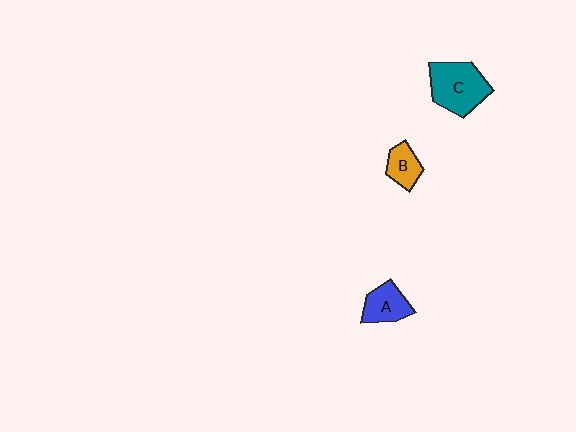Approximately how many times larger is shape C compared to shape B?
Approximately 2.1 times.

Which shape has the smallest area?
Shape B (orange).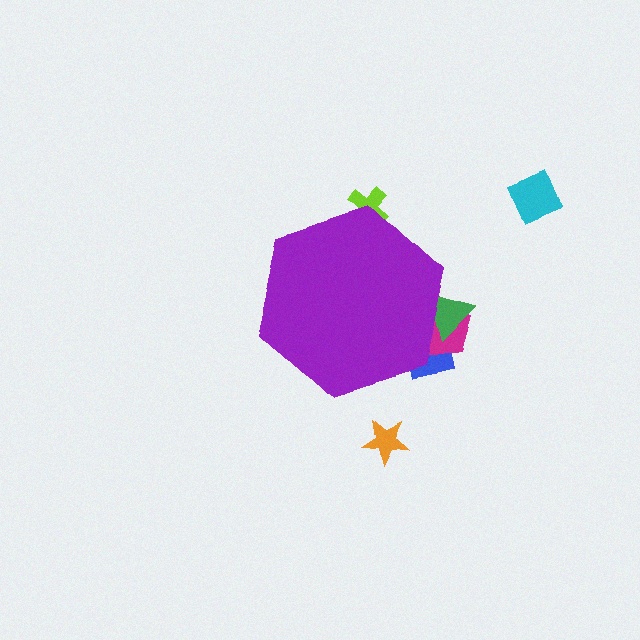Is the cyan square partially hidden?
No, the cyan square is fully visible.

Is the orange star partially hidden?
No, the orange star is fully visible.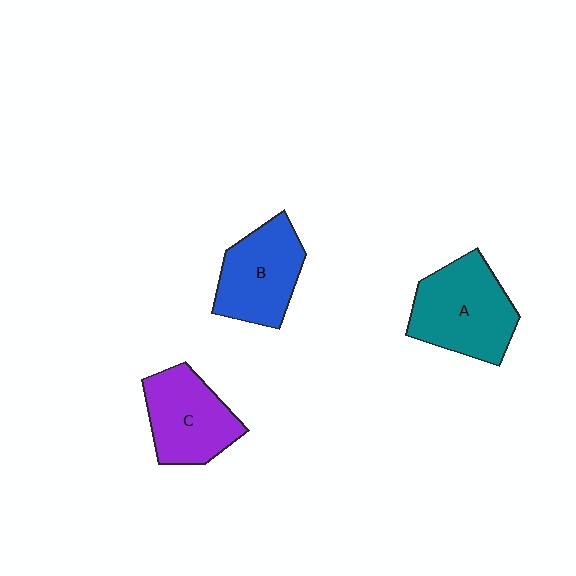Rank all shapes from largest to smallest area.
From largest to smallest: A (teal), B (blue), C (purple).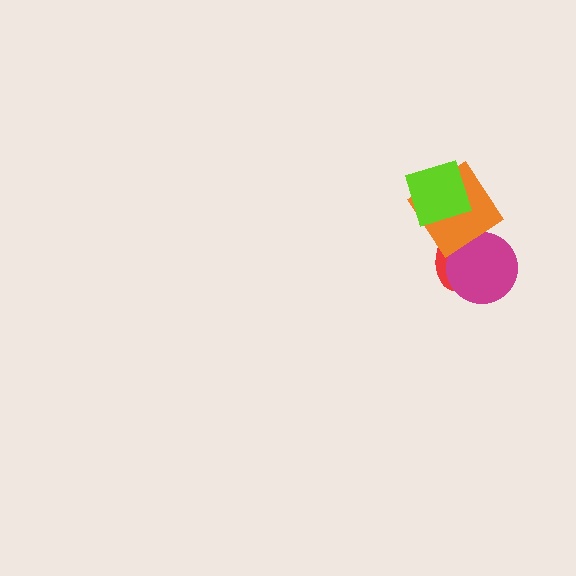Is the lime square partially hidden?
No, no other shape covers it.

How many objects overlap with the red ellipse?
2 objects overlap with the red ellipse.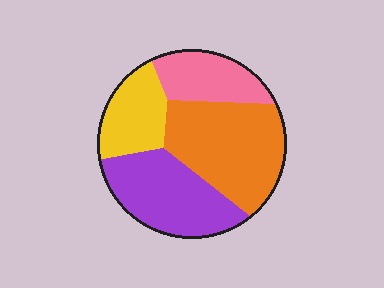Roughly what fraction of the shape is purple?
Purple takes up between a quarter and a half of the shape.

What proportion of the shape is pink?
Pink takes up about one sixth (1/6) of the shape.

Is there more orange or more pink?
Orange.